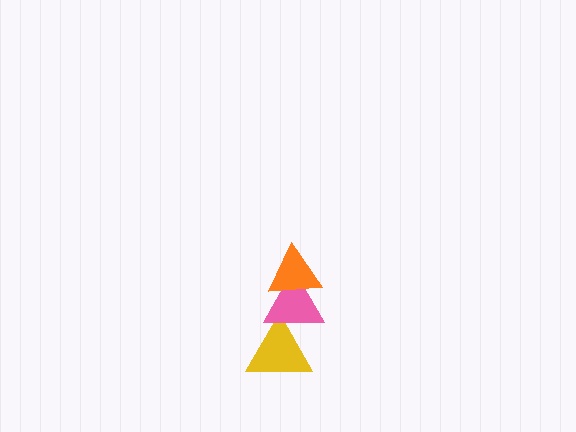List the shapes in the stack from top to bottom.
From top to bottom: the orange triangle, the pink triangle, the yellow triangle.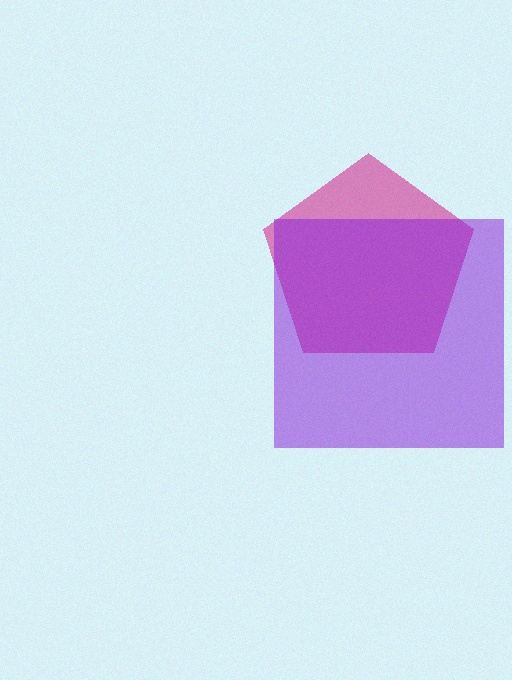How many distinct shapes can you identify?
There are 2 distinct shapes: a magenta pentagon, a purple square.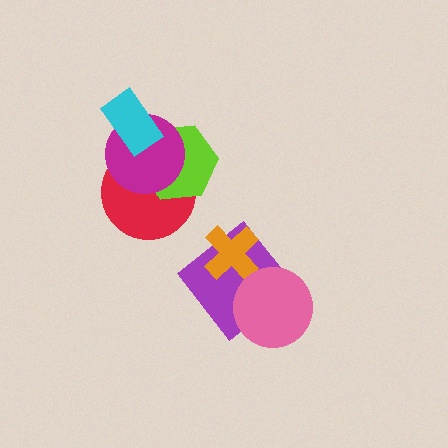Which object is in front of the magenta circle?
The cyan rectangle is in front of the magenta circle.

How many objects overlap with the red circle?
2 objects overlap with the red circle.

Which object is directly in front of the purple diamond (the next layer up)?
The orange cross is directly in front of the purple diamond.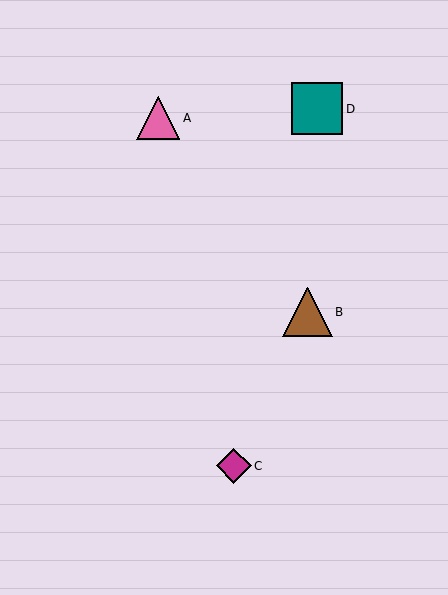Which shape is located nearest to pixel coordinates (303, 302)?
The brown triangle (labeled B) at (308, 312) is nearest to that location.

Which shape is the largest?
The teal square (labeled D) is the largest.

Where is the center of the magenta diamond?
The center of the magenta diamond is at (234, 466).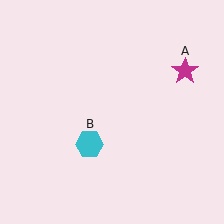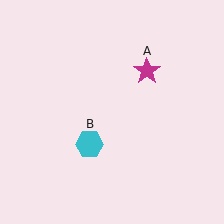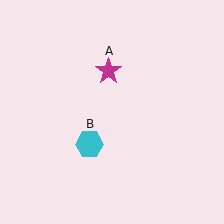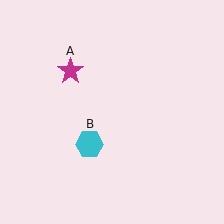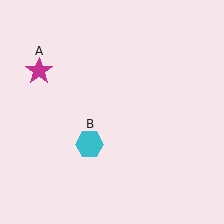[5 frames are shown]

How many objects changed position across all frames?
1 object changed position: magenta star (object A).